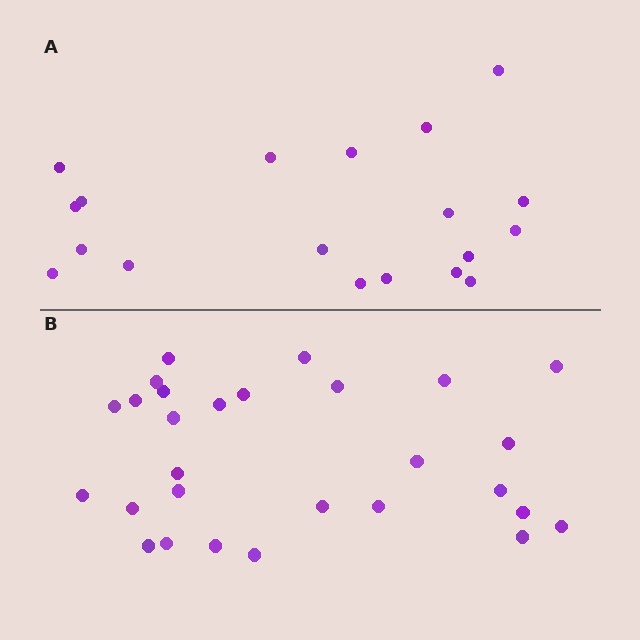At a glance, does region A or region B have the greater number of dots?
Region B (the bottom region) has more dots.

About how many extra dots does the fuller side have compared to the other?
Region B has roughly 8 or so more dots than region A.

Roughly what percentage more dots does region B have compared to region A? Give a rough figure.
About 45% more.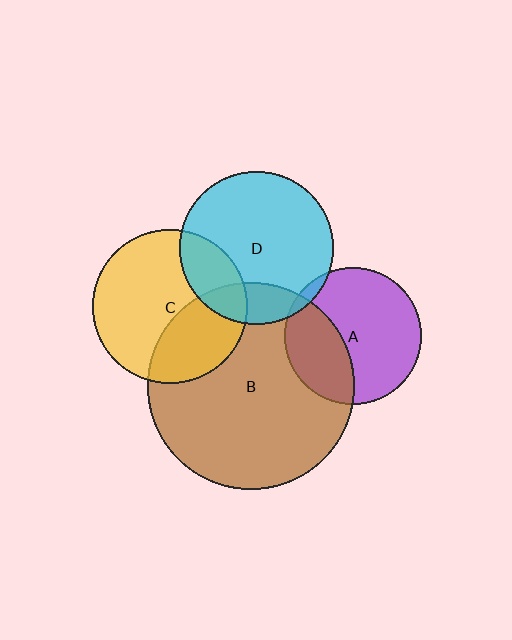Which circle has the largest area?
Circle B (brown).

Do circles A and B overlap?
Yes.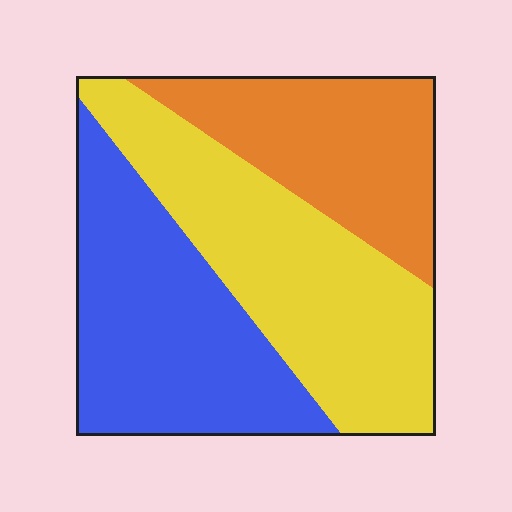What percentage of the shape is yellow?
Yellow takes up about two fifths (2/5) of the shape.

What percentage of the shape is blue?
Blue covers around 35% of the shape.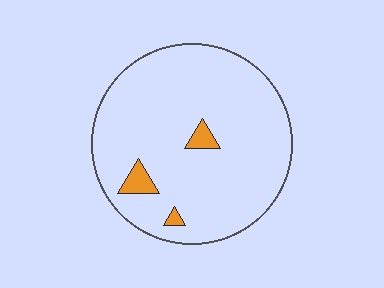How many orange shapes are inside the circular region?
3.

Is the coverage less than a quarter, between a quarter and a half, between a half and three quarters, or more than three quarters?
Less than a quarter.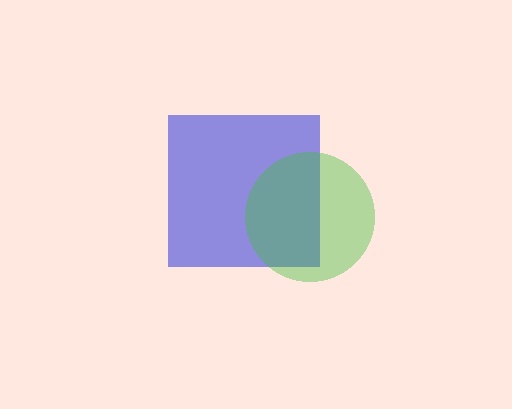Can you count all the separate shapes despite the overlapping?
Yes, there are 2 separate shapes.